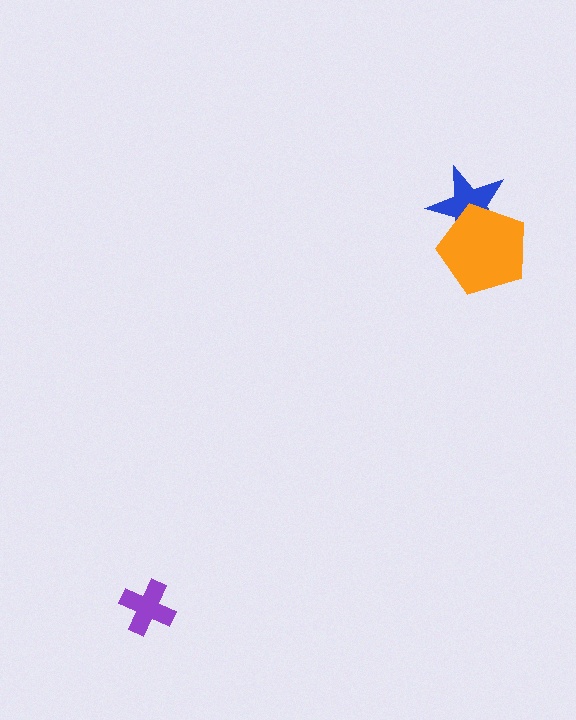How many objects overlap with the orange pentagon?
1 object overlaps with the orange pentagon.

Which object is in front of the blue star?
The orange pentagon is in front of the blue star.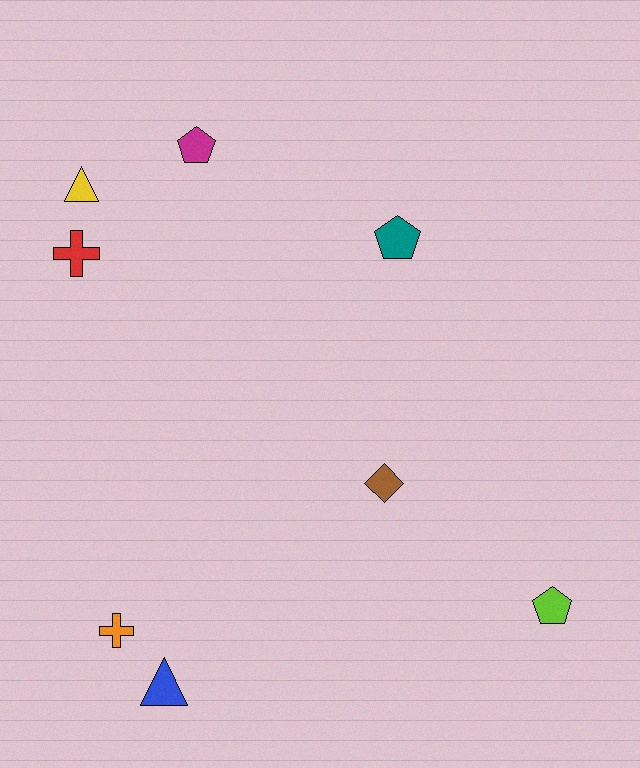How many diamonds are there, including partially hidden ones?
There is 1 diamond.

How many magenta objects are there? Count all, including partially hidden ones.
There is 1 magenta object.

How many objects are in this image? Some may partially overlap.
There are 8 objects.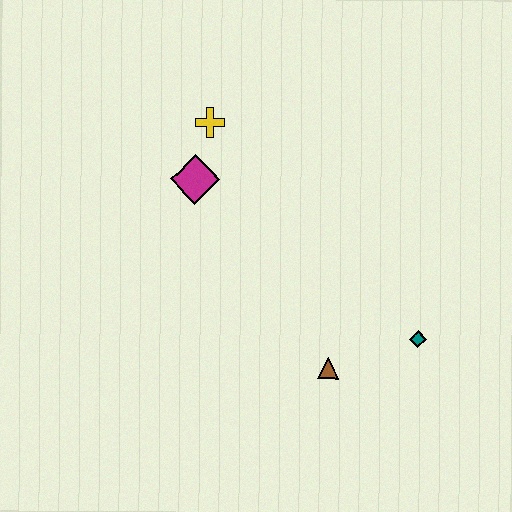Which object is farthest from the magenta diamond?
The teal diamond is farthest from the magenta diamond.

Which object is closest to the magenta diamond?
The yellow cross is closest to the magenta diamond.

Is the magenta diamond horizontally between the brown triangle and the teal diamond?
No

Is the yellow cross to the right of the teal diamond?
No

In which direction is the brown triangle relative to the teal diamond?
The brown triangle is to the left of the teal diamond.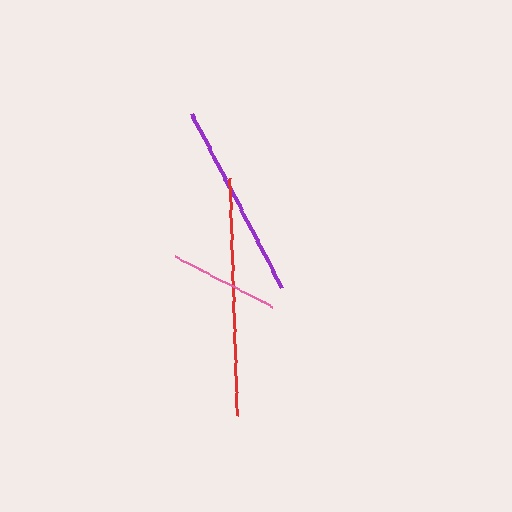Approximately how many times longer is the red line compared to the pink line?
The red line is approximately 2.2 times the length of the pink line.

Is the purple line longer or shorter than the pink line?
The purple line is longer than the pink line.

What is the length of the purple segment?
The purple segment is approximately 196 pixels long.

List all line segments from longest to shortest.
From longest to shortest: red, purple, pink.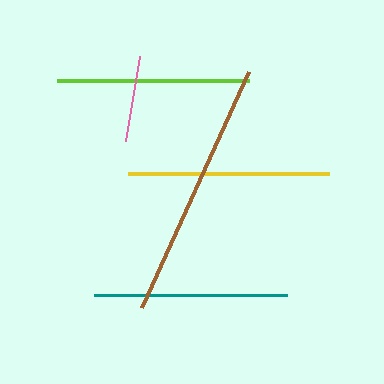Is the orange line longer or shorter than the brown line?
The brown line is longer than the orange line.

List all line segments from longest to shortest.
From longest to shortest: brown, yellow, teal, lime, orange, pink.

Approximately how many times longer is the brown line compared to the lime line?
The brown line is approximately 1.4 times the length of the lime line.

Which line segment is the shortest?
The pink line is the shortest at approximately 87 pixels.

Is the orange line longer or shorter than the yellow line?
The yellow line is longer than the orange line.